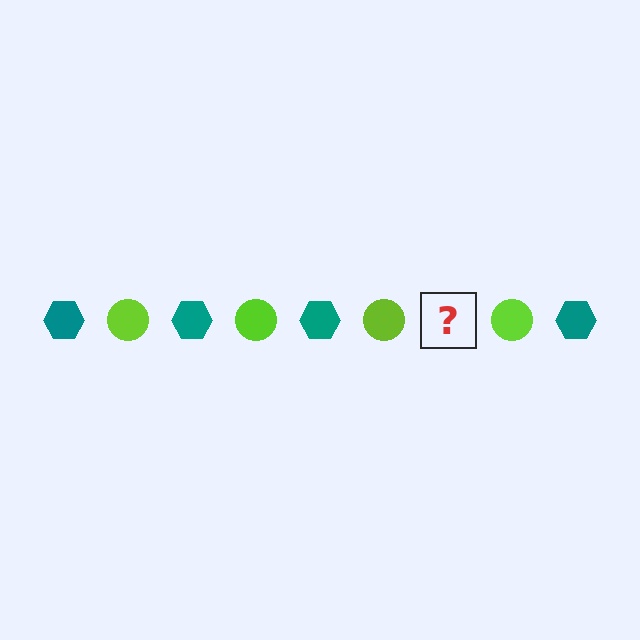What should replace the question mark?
The question mark should be replaced with a teal hexagon.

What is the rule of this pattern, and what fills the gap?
The rule is that the pattern alternates between teal hexagon and lime circle. The gap should be filled with a teal hexagon.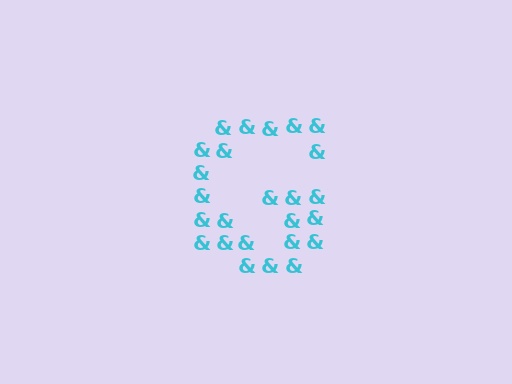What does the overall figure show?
The overall figure shows the letter G.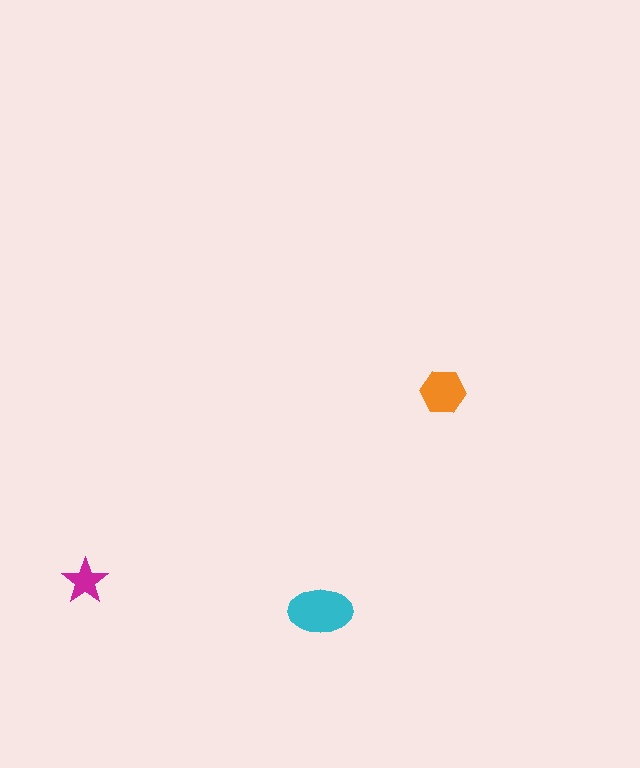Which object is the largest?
The cyan ellipse.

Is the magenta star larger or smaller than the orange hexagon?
Smaller.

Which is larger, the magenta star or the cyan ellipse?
The cyan ellipse.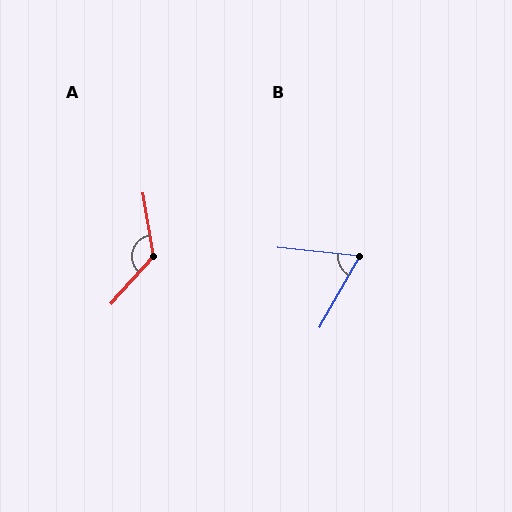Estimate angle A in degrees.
Approximately 128 degrees.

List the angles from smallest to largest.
B (67°), A (128°).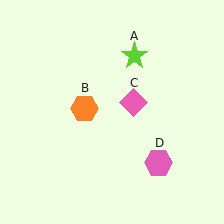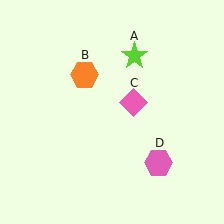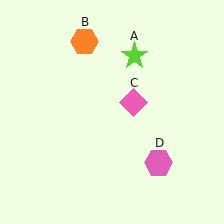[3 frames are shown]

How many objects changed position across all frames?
1 object changed position: orange hexagon (object B).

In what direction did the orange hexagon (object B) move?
The orange hexagon (object B) moved up.